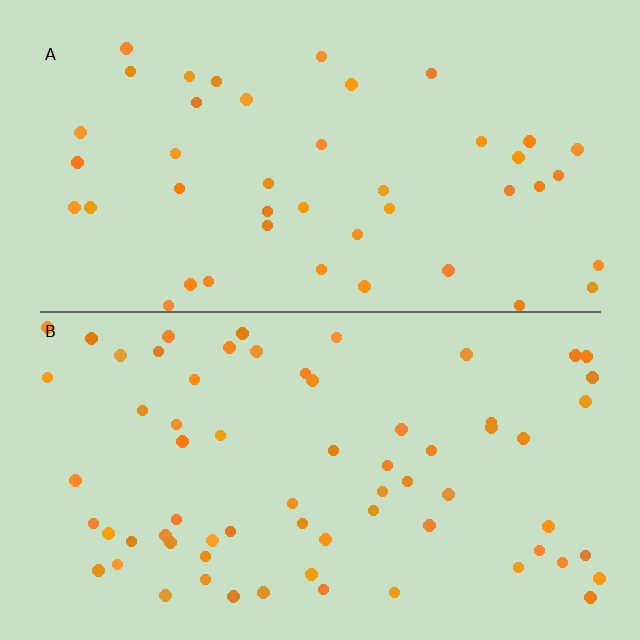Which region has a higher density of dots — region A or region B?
B (the bottom).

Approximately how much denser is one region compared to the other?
Approximately 1.5× — region B over region A.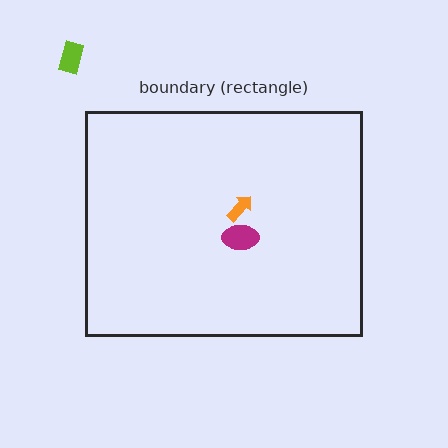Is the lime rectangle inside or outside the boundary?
Outside.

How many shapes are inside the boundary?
2 inside, 1 outside.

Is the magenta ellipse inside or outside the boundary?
Inside.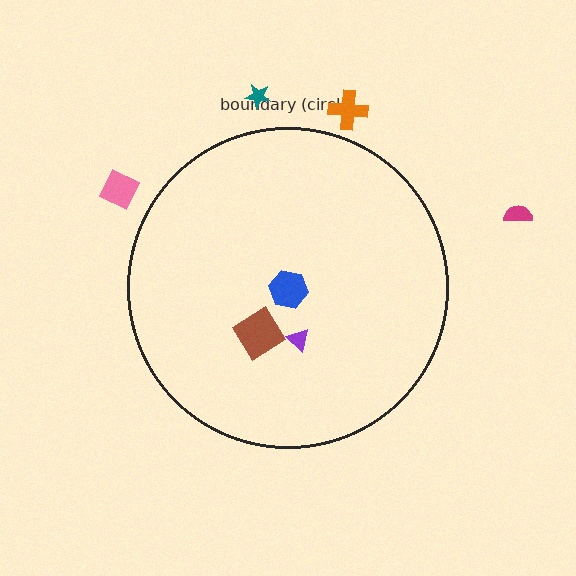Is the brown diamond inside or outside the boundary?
Inside.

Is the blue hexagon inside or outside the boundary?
Inside.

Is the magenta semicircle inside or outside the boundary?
Outside.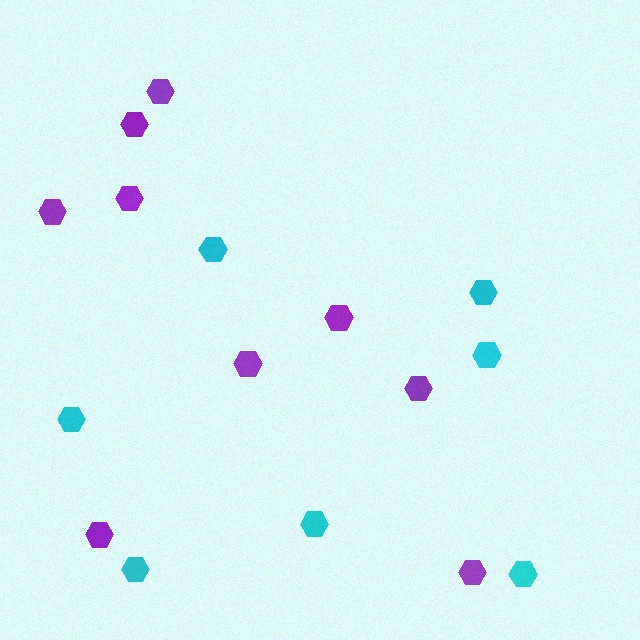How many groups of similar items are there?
There are 2 groups: one group of purple hexagons (9) and one group of cyan hexagons (7).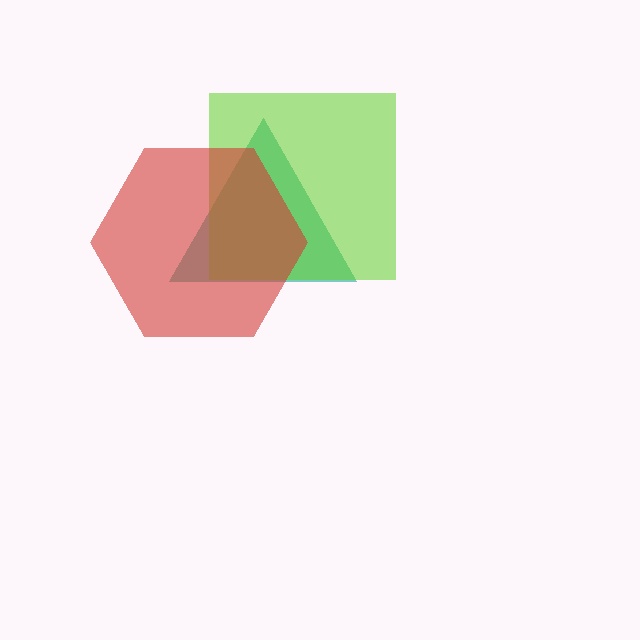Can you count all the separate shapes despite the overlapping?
Yes, there are 3 separate shapes.